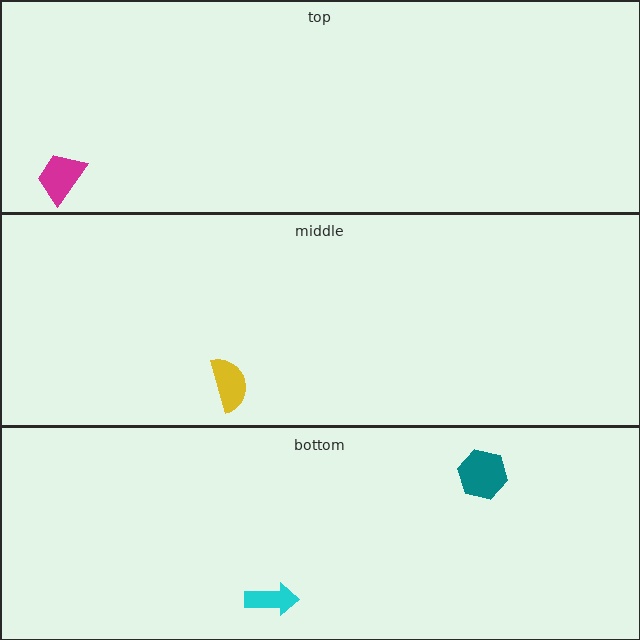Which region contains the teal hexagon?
The bottom region.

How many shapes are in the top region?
1.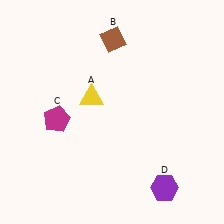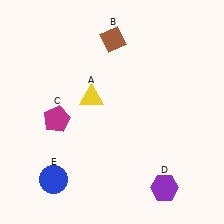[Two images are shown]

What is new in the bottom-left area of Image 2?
A blue circle (E) was added in the bottom-left area of Image 2.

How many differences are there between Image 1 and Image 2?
There is 1 difference between the two images.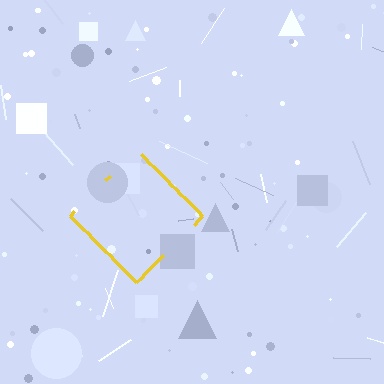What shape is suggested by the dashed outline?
The dashed outline suggests a diamond.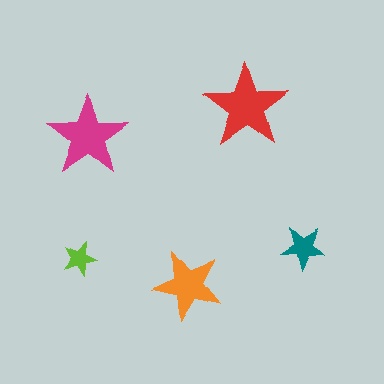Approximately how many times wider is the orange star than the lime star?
About 2 times wider.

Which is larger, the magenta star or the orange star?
The magenta one.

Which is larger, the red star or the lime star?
The red one.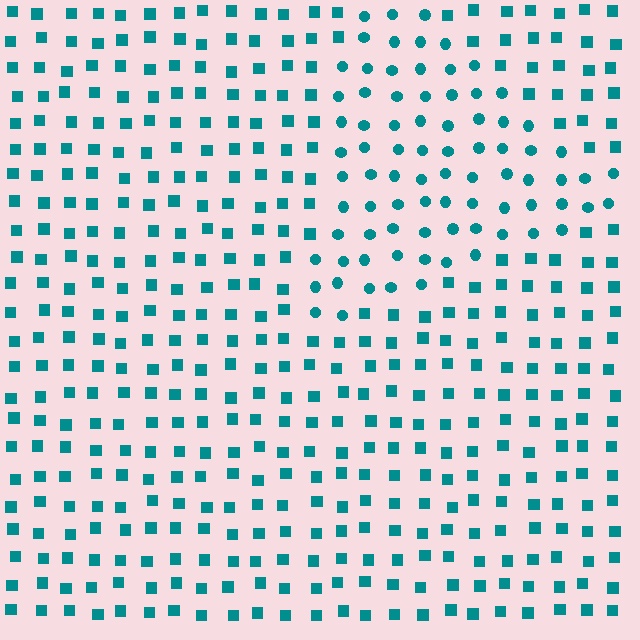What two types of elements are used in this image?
The image uses circles inside the triangle region and squares outside it.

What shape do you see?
I see a triangle.